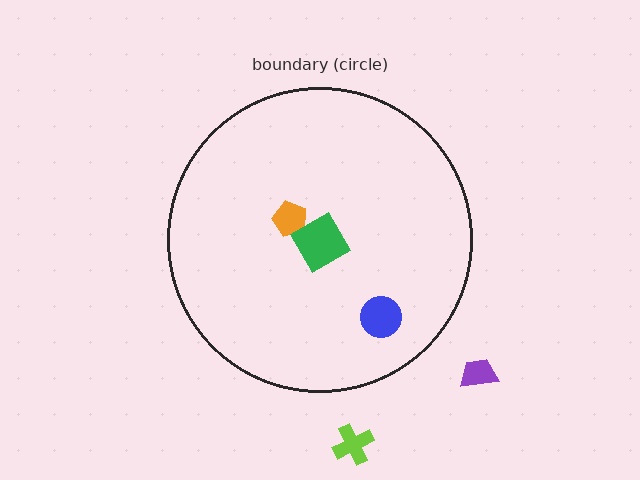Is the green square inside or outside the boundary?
Inside.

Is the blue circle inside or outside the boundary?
Inside.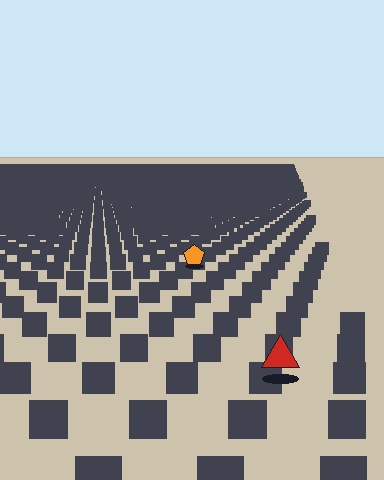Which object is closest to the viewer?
The red triangle is closest. The texture marks near it are larger and more spread out.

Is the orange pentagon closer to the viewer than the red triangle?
No. The red triangle is closer — you can tell from the texture gradient: the ground texture is coarser near it.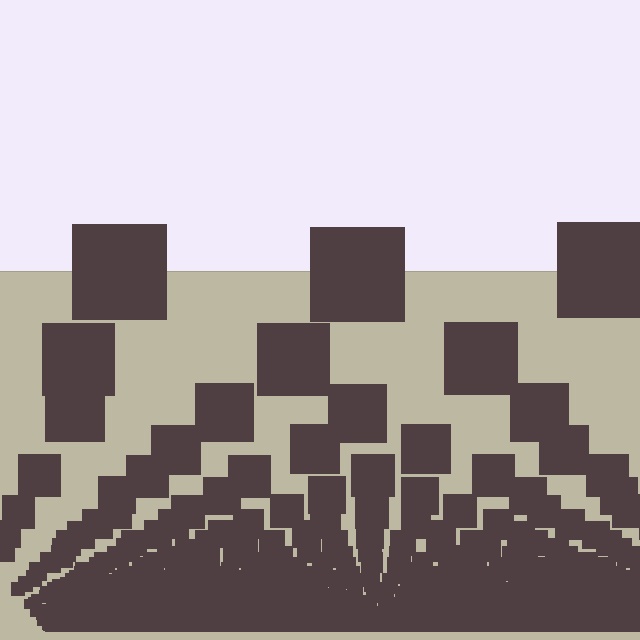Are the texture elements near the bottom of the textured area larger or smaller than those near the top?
Smaller. The gradient is inverted — elements near the bottom are smaller and denser.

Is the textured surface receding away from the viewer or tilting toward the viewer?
The surface appears to tilt toward the viewer. Texture elements get larger and sparser toward the top.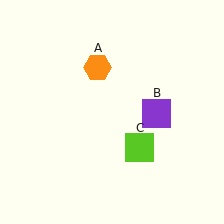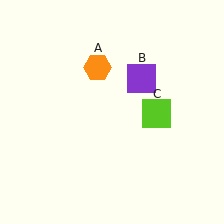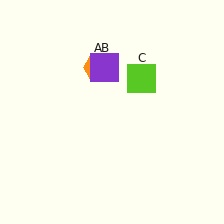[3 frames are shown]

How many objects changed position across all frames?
2 objects changed position: purple square (object B), lime square (object C).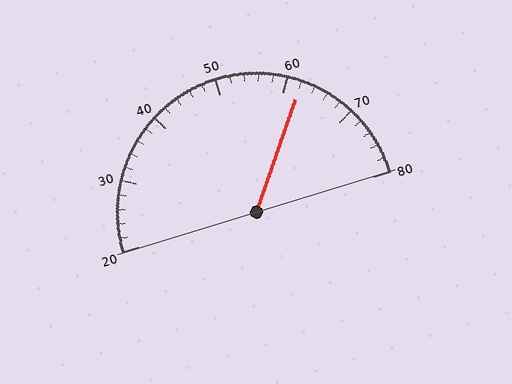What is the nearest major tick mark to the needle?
The nearest major tick mark is 60.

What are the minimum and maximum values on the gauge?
The gauge ranges from 20 to 80.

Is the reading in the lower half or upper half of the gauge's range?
The reading is in the upper half of the range (20 to 80).